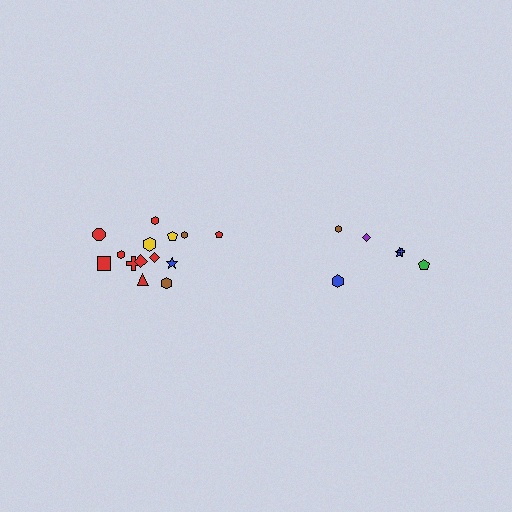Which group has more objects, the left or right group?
The left group.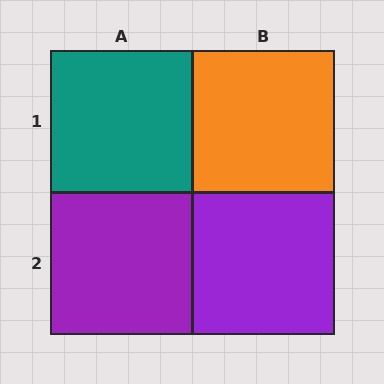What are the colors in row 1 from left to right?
Teal, orange.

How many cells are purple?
2 cells are purple.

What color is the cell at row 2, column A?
Purple.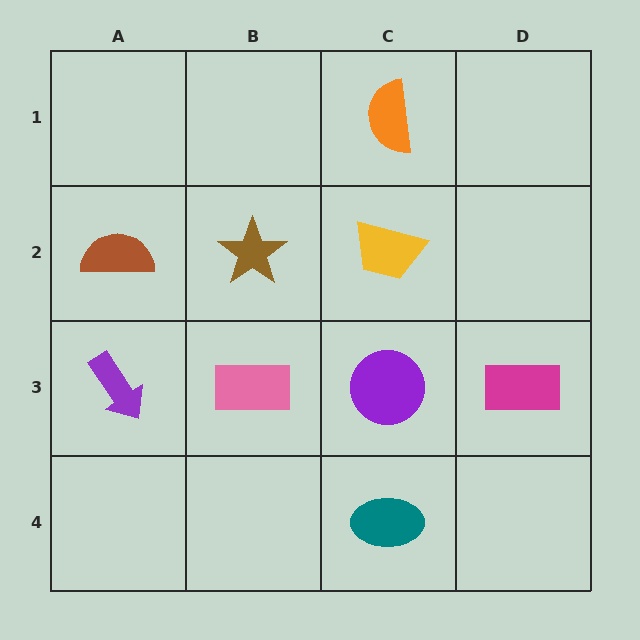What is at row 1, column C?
An orange semicircle.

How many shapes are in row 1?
1 shape.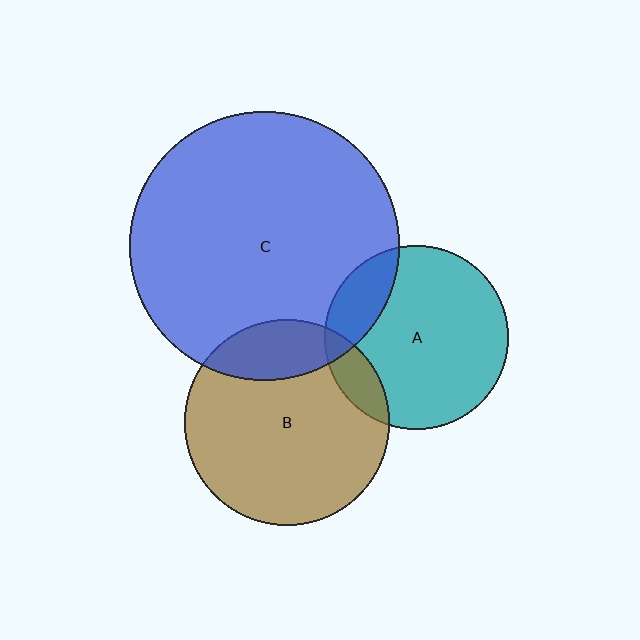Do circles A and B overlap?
Yes.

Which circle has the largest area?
Circle C (blue).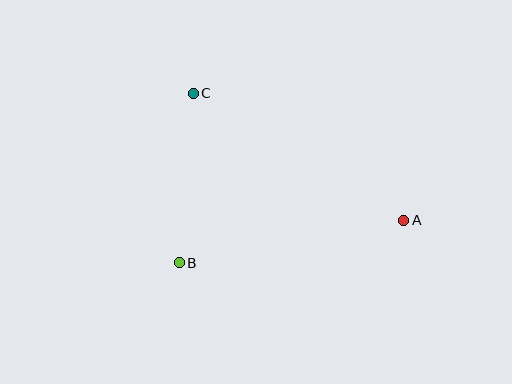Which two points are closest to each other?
Points B and C are closest to each other.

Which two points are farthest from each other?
Points A and C are farthest from each other.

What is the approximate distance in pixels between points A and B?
The distance between A and B is approximately 228 pixels.